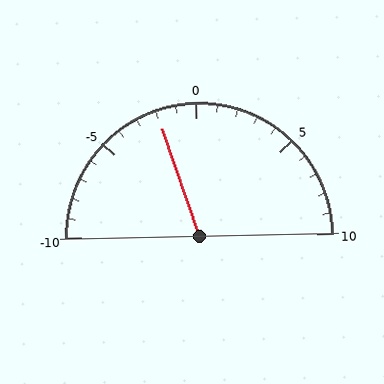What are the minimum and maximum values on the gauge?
The gauge ranges from -10 to 10.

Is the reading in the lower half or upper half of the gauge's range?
The reading is in the lower half of the range (-10 to 10).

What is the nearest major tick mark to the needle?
The nearest major tick mark is 0.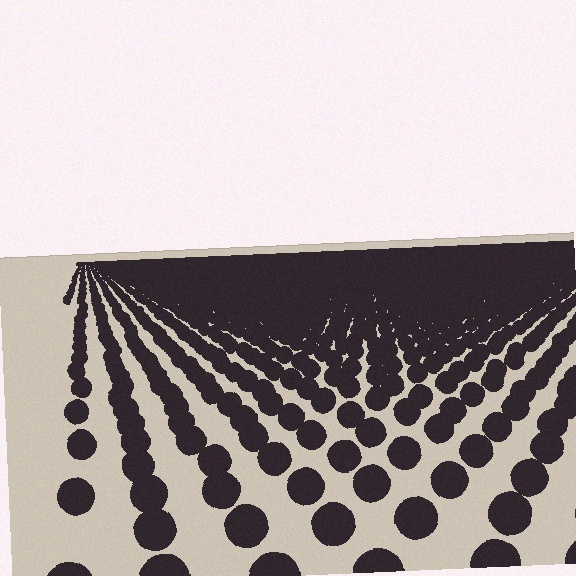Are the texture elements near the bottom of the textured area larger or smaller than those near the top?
Larger. Near the bottom, elements are closer to the viewer and appear at a bigger on-screen size.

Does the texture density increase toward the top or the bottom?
Density increases toward the top.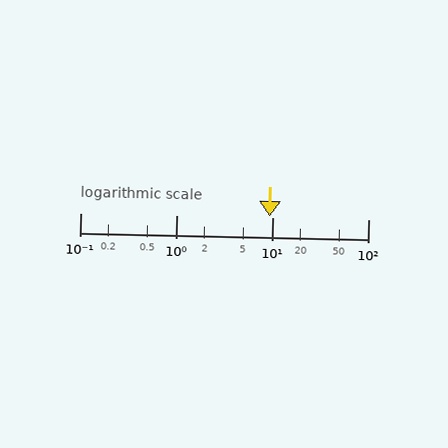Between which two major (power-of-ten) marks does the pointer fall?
The pointer is between 1 and 10.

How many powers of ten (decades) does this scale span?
The scale spans 3 decades, from 0.1 to 100.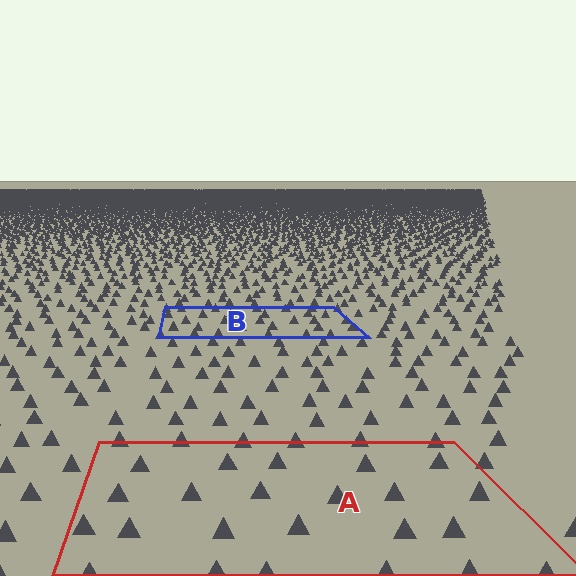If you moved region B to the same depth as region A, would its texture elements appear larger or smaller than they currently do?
They would appear larger. At a closer depth, the same texture elements are projected at a bigger on-screen size.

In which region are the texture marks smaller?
The texture marks are smaller in region B, because it is farther away.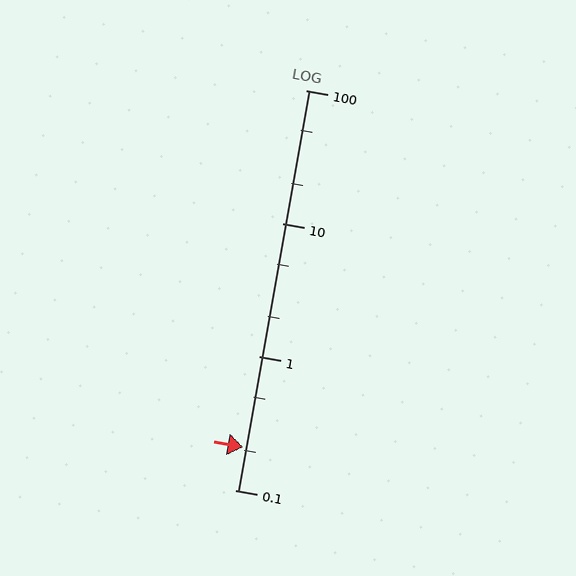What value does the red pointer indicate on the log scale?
The pointer indicates approximately 0.21.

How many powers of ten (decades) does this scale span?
The scale spans 3 decades, from 0.1 to 100.